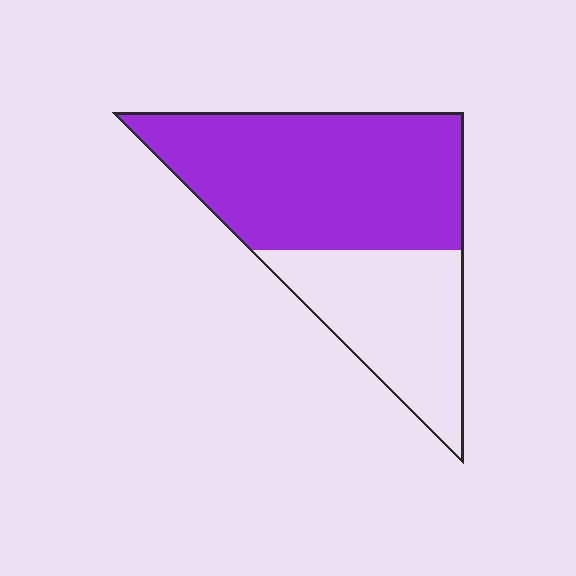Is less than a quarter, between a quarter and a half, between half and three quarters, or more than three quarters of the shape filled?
Between half and three quarters.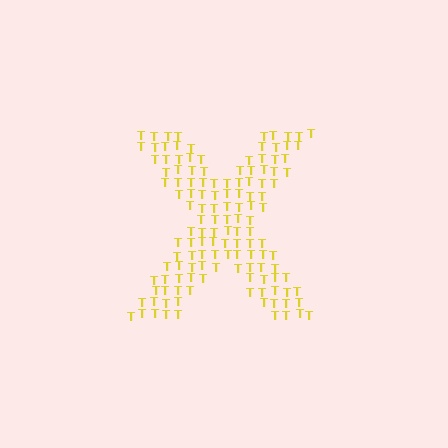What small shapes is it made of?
It is made of small letter T's.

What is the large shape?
The large shape is the letter X.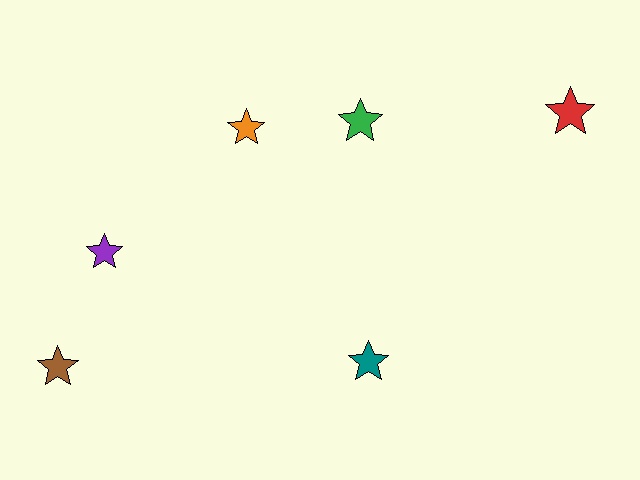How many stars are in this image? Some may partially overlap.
There are 6 stars.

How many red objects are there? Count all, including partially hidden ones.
There is 1 red object.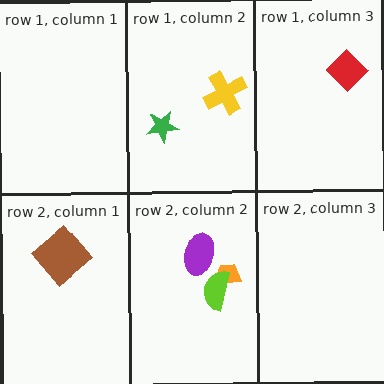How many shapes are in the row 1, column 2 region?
2.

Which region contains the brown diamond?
The row 2, column 1 region.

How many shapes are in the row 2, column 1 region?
1.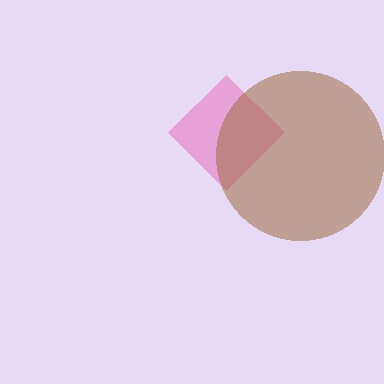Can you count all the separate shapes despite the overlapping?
Yes, there are 2 separate shapes.